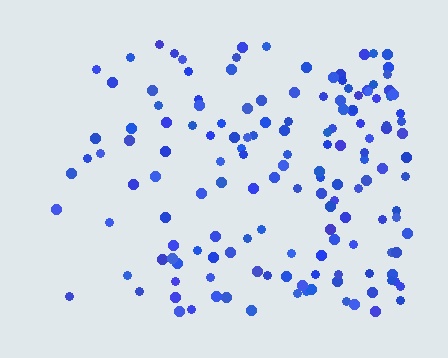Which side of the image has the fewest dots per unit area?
The left.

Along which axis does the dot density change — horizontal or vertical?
Horizontal.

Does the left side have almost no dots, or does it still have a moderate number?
Still a moderate number, just noticeably fewer than the right.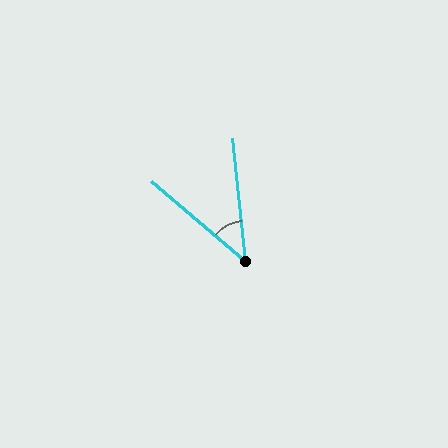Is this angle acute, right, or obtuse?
It is acute.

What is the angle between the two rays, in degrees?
Approximately 44 degrees.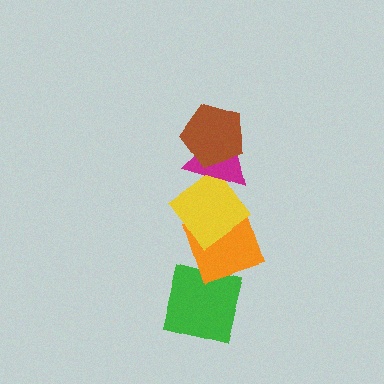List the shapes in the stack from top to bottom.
From top to bottom: the brown pentagon, the magenta triangle, the yellow diamond, the orange diamond, the green square.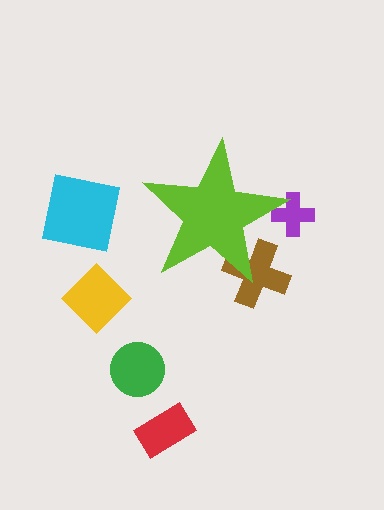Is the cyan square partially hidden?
No, the cyan square is fully visible.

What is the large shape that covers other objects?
A lime star.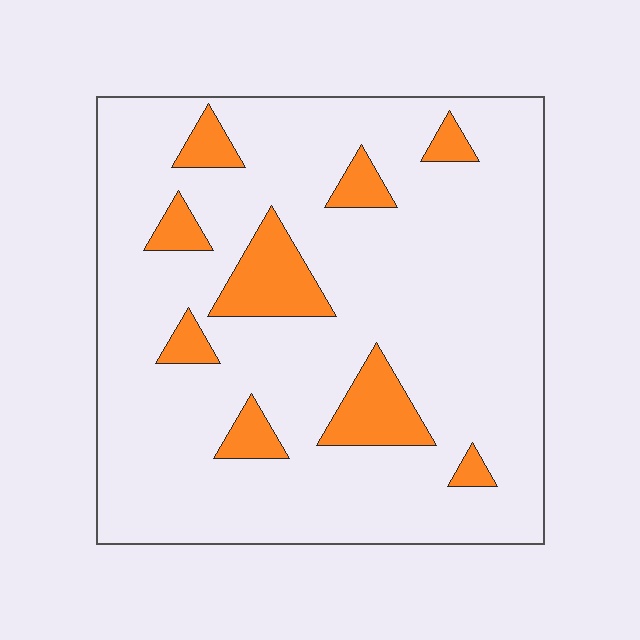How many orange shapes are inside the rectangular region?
9.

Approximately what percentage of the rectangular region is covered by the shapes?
Approximately 15%.